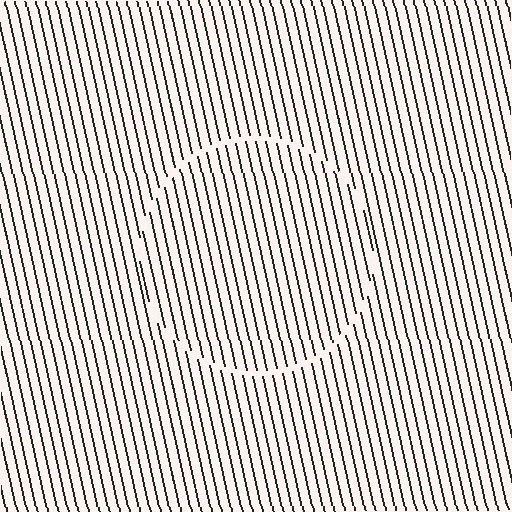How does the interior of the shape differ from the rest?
The interior of the shape contains the same grating, shifted by half a period — the contour is defined by the phase discontinuity where line-ends from the inner and outer gratings abut.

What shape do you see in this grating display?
An illusory circle. The interior of the shape contains the same grating, shifted by half a period — the contour is defined by the phase discontinuity where line-ends from the inner and outer gratings abut.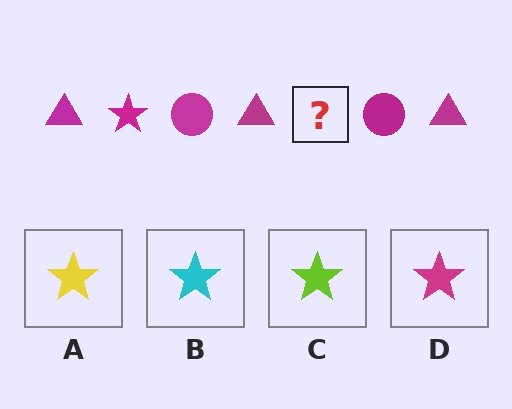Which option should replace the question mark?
Option D.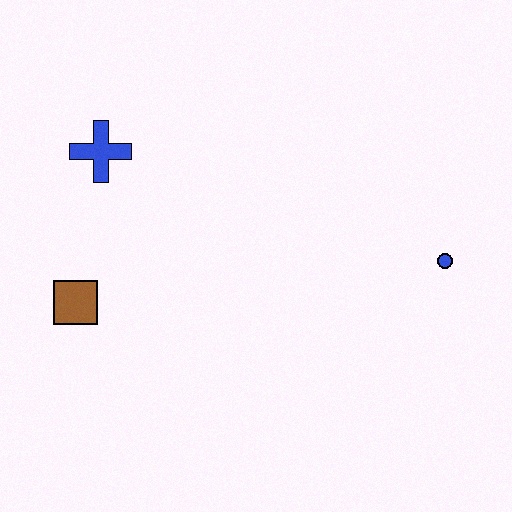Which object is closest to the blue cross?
The brown square is closest to the blue cross.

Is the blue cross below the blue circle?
No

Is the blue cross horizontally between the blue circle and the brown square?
Yes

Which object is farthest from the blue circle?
The brown square is farthest from the blue circle.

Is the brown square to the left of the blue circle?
Yes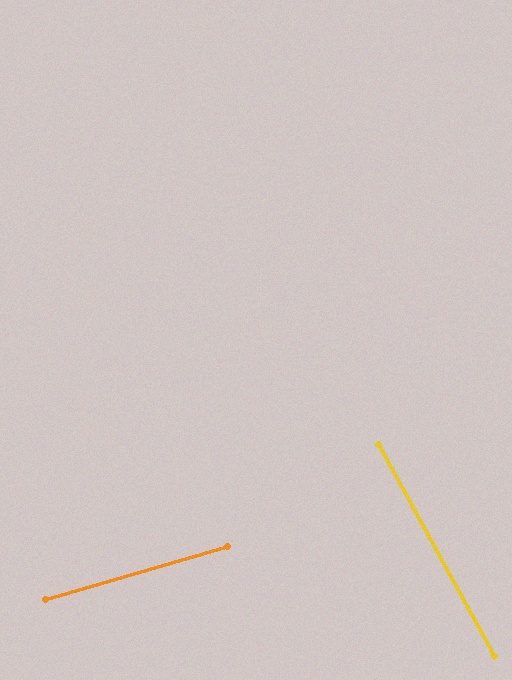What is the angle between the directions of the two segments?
Approximately 78 degrees.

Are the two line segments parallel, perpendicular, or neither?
Neither parallel nor perpendicular — they differ by about 78°.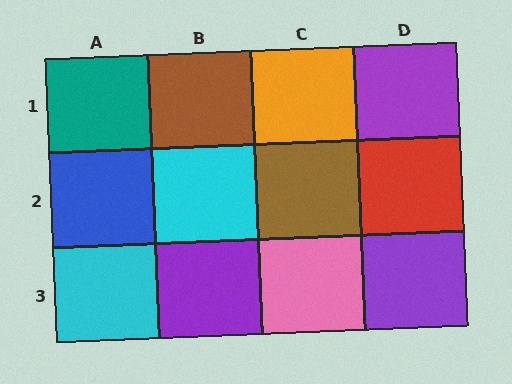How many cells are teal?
1 cell is teal.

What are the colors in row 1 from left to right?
Teal, brown, orange, purple.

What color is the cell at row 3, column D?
Purple.